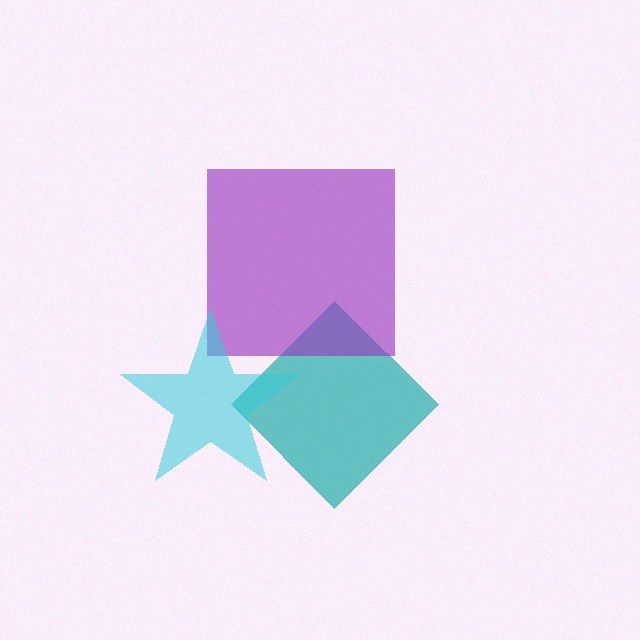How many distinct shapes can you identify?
There are 3 distinct shapes: a teal diamond, a purple square, a cyan star.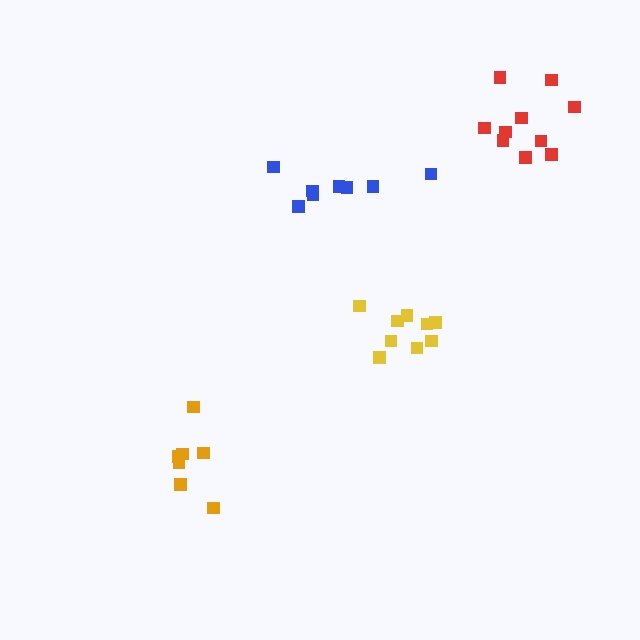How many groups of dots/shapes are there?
There are 4 groups.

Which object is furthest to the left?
The orange cluster is leftmost.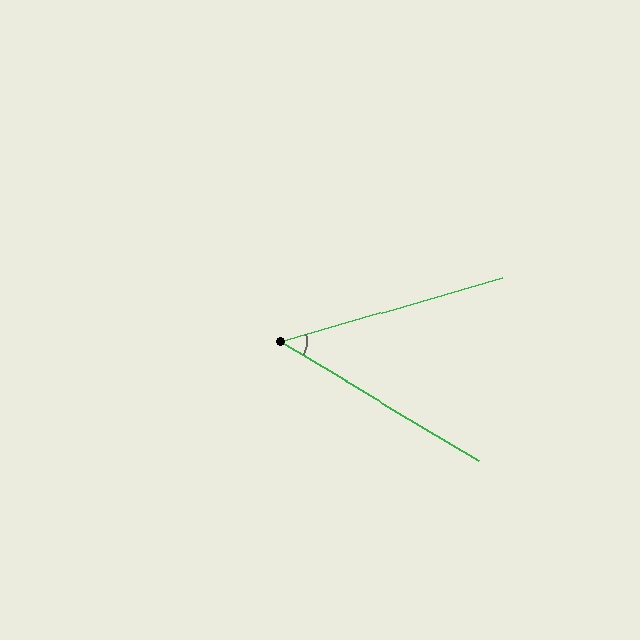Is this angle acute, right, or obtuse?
It is acute.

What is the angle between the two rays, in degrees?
Approximately 47 degrees.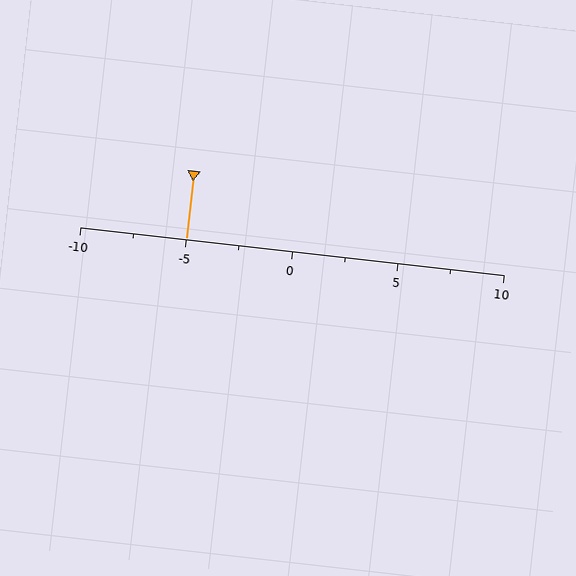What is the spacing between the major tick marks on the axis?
The major ticks are spaced 5 apart.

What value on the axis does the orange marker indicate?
The marker indicates approximately -5.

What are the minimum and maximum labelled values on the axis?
The axis runs from -10 to 10.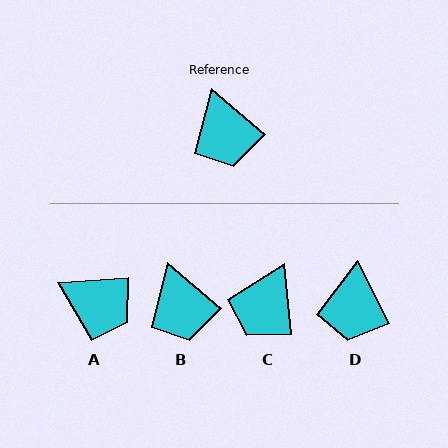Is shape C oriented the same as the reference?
No, it is off by about 44 degrees.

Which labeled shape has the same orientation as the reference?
B.